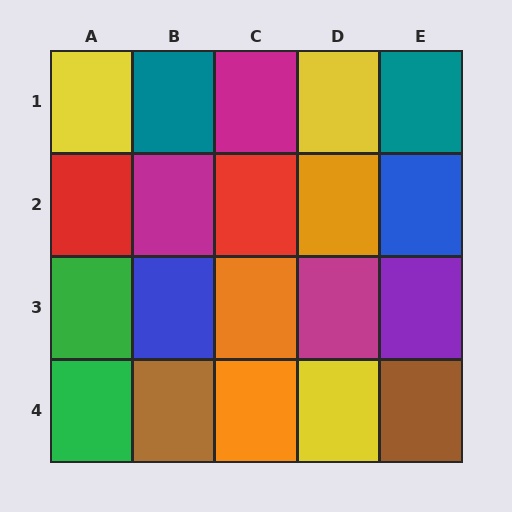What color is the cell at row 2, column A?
Red.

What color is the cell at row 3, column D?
Magenta.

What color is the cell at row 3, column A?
Green.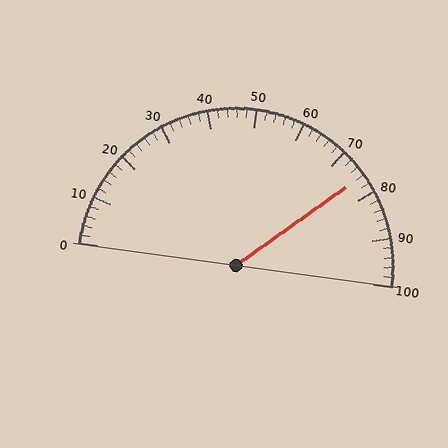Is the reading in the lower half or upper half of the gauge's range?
The reading is in the upper half of the range (0 to 100).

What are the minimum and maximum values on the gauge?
The gauge ranges from 0 to 100.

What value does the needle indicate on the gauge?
The needle indicates approximately 76.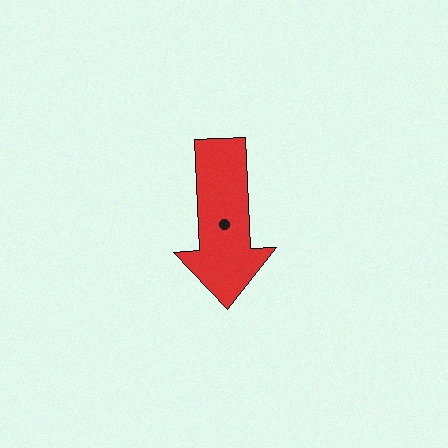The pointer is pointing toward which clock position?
Roughly 6 o'clock.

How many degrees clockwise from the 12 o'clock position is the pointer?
Approximately 177 degrees.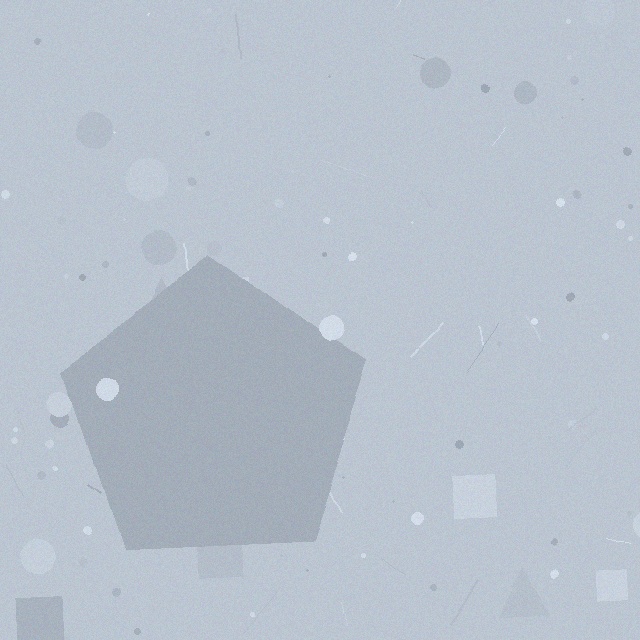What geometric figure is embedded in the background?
A pentagon is embedded in the background.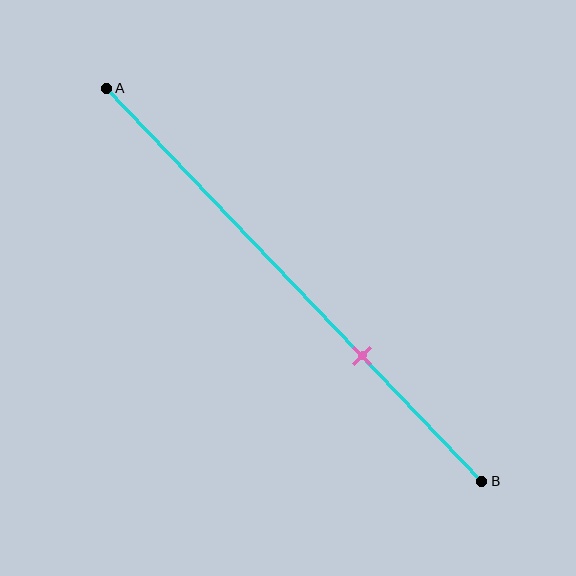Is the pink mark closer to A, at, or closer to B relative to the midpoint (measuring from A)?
The pink mark is closer to point B than the midpoint of segment AB.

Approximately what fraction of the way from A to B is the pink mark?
The pink mark is approximately 70% of the way from A to B.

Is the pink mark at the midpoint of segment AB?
No, the mark is at about 70% from A, not at the 50% midpoint.